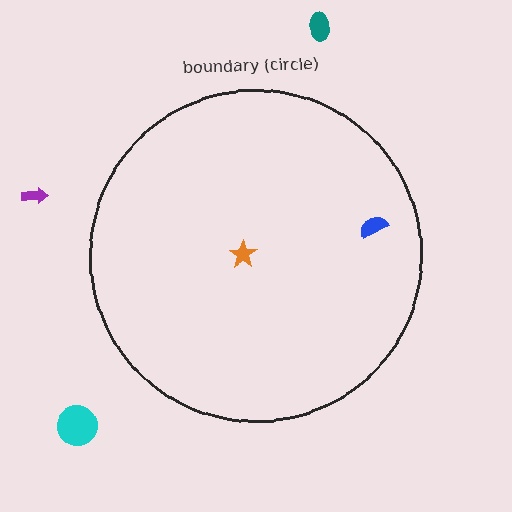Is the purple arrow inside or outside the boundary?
Outside.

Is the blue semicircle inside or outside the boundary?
Inside.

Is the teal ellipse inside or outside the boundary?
Outside.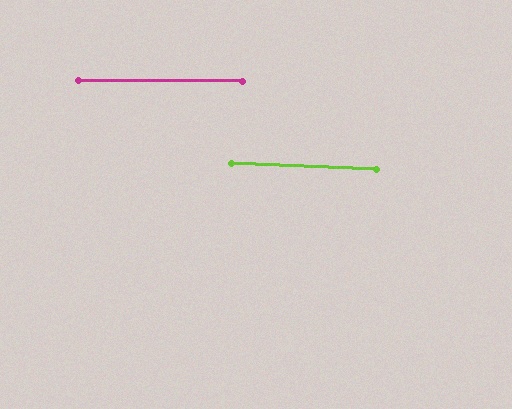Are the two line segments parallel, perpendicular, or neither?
Parallel — their directions differ by only 2.0°.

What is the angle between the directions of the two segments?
Approximately 2 degrees.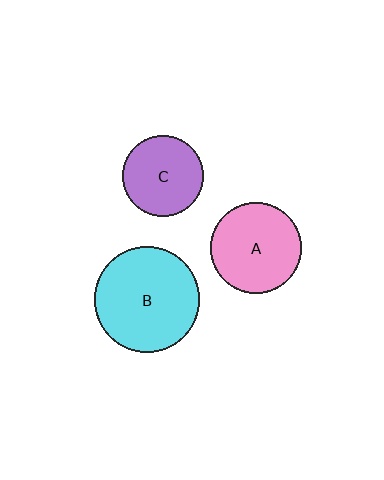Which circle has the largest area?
Circle B (cyan).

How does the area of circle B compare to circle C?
Approximately 1.7 times.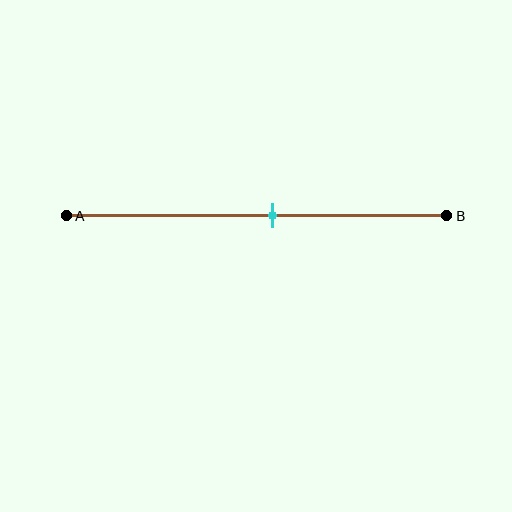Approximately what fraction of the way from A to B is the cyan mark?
The cyan mark is approximately 55% of the way from A to B.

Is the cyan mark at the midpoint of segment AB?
No, the mark is at about 55% from A, not at the 50% midpoint.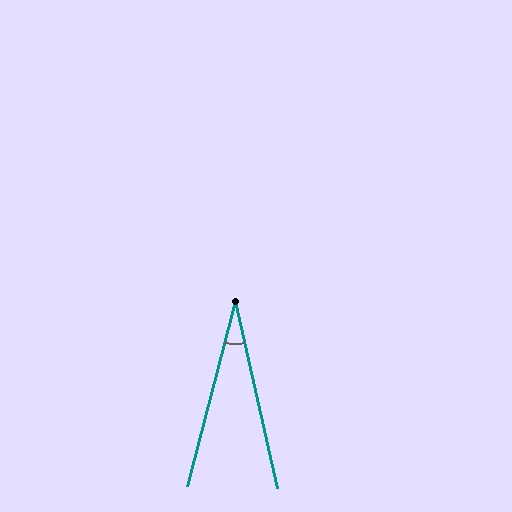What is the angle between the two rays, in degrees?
Approximately 27 degrees.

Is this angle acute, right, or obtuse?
It is acute.